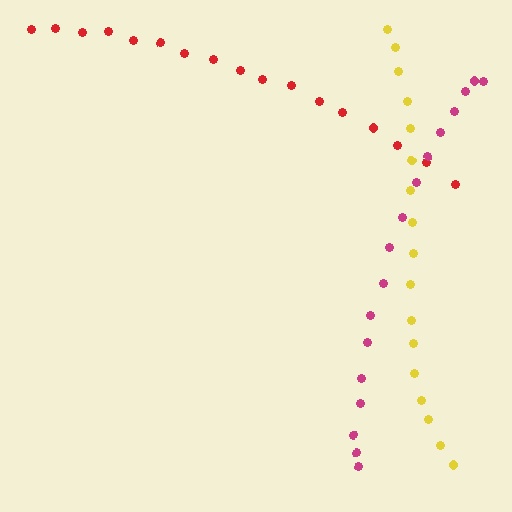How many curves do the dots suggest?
There are 3 distinct paths.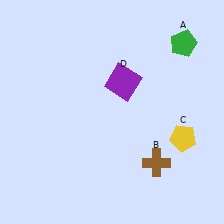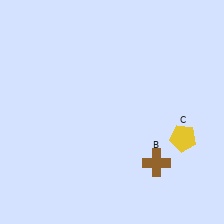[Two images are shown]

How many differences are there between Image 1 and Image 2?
There are 2 differences between the two images.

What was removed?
The green pentagon (A), the purple square (D) were removed in Image 2.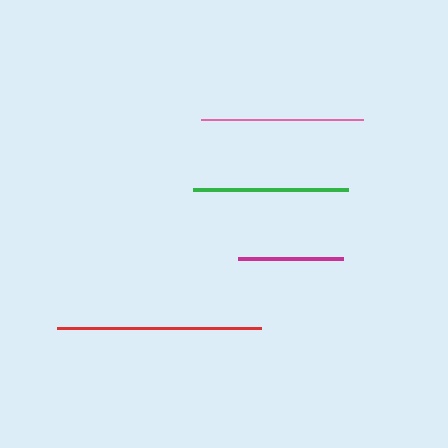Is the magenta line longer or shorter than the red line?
The red line is longer than the magenta line.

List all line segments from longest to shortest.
From longest to shortest: red, pink, green, magenta.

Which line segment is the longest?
The red line is the longest at approximately 204 pixels.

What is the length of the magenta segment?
The magenta segment is approximately 105 pixels long.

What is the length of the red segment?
The red segment is approximately 204 pixels long.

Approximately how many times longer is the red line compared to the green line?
The red line is approximately 1.3 times the length of the green line.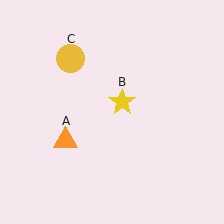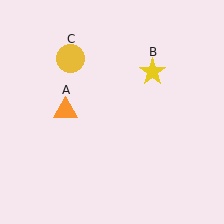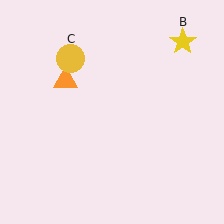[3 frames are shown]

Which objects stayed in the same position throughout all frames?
Yellow circle (object C) remained stationary.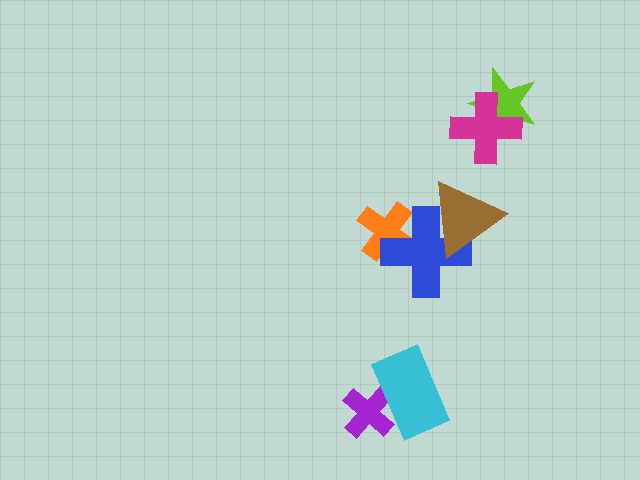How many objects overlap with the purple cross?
1 object overlaps with the purple cross.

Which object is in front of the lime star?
The magenta cross is in front of the lime star.